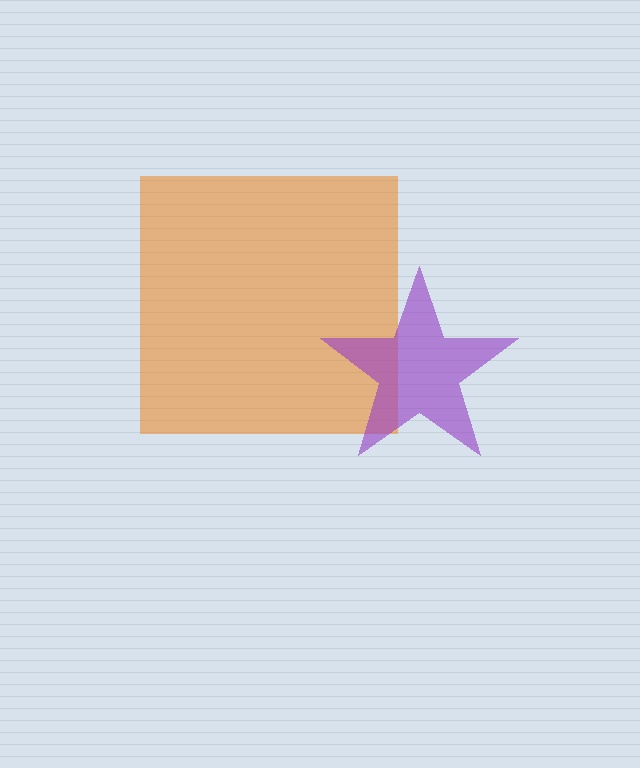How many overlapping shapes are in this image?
There are 2 overlapping shapes in the image.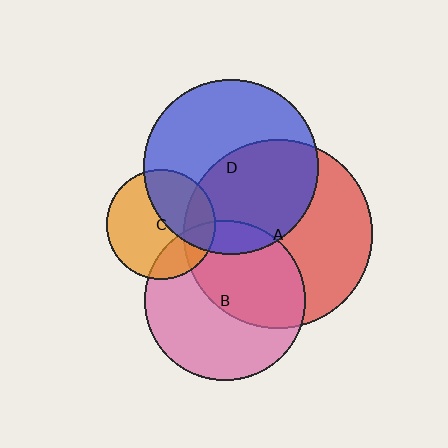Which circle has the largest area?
Circle A (red).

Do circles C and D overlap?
Yes.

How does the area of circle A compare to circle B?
Approximately 1.4 times.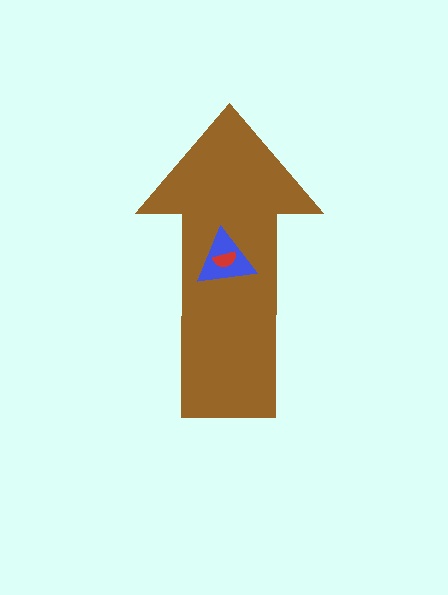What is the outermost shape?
The brown arrow.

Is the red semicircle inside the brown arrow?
Yes.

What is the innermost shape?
The red semicircle.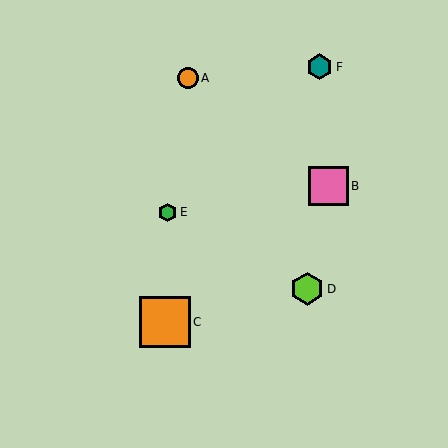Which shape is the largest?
The orange square (labeled C) is the largest.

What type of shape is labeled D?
Shape D is a lime hexagon.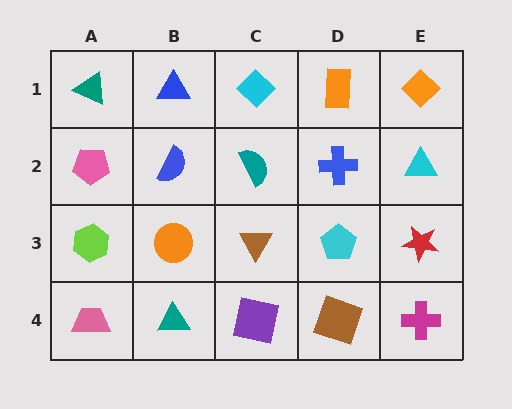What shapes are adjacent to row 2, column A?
A teal triangle (row 1, column A), a lime hexagon (row 3, column A), a blue semicircle (row 2, column B).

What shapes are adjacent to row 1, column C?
A teal semicircle (row 2, column C), a blue triangle (row 1, column B), an orange rectangle (row 1, column D).